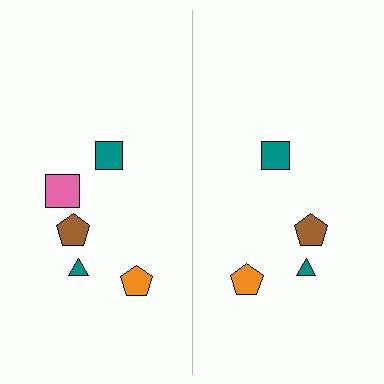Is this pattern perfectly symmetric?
No, the pattern is not perfectly symmetric. A pink square is missing from the right side.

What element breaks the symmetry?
A pink square is missing from the right side.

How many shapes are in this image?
There are 9 shapes in this image.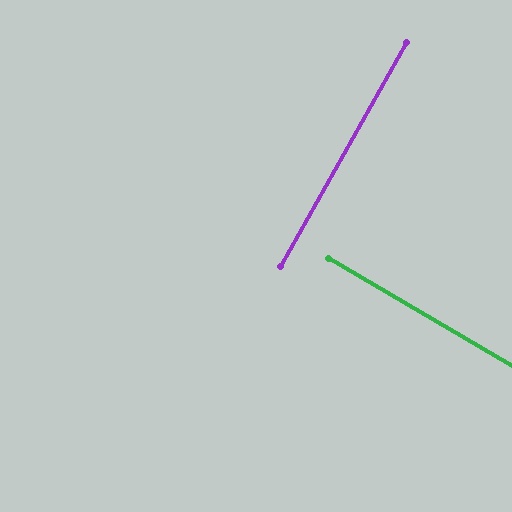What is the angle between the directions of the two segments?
Approximately 89 degrees.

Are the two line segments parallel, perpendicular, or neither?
Perpendicular — they meet at approximately 89°.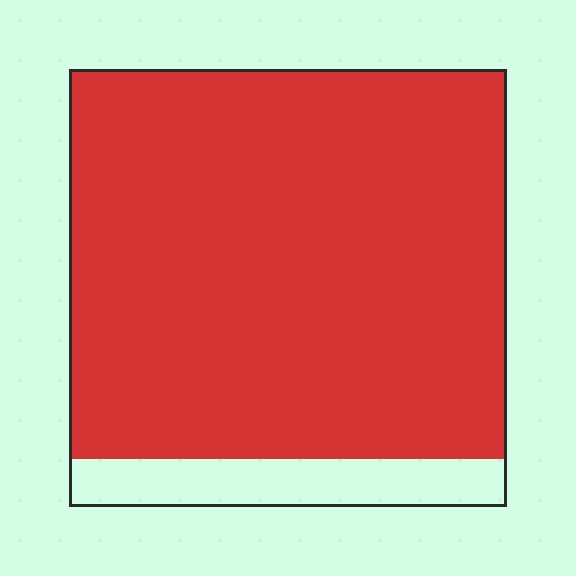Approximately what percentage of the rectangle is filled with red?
Approximately 90%.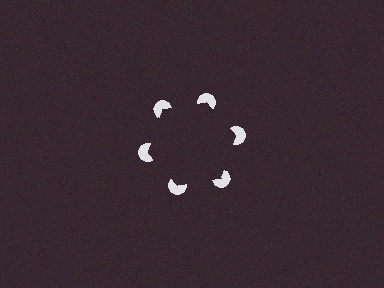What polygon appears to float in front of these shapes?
An illusory hexagon — its edges are inferred from the aligned wedge cuts in the pac-man discs, not physically drawn.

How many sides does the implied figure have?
6 sides.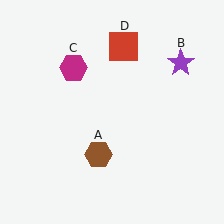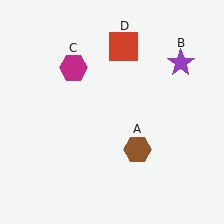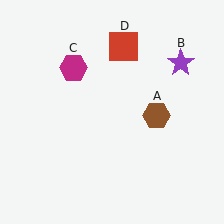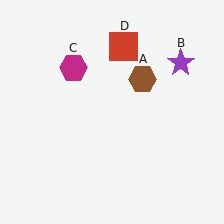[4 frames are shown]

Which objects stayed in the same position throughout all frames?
Purple star (object B) and magenta hexagon (object C) and red square (object D) remained stationary.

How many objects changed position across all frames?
1 object changed position: brown hexagon (object A).